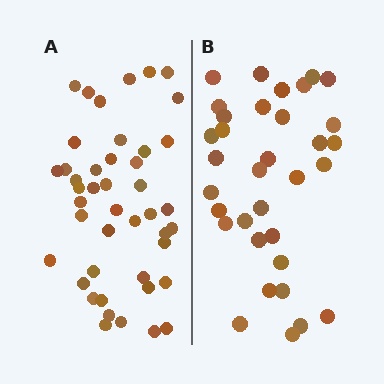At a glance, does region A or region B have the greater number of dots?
Region A (the left region) has more dots.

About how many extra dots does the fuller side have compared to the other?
Region A has roughly 10 or so more dots than region B.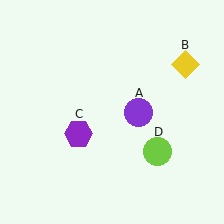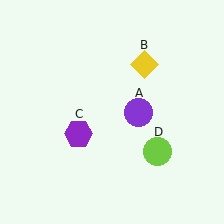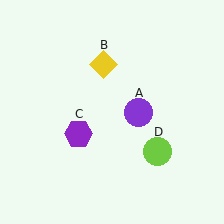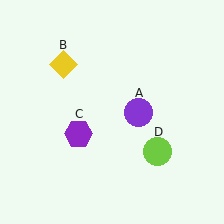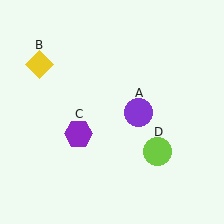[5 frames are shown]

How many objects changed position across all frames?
1 object changed position: yellow diamond (object B).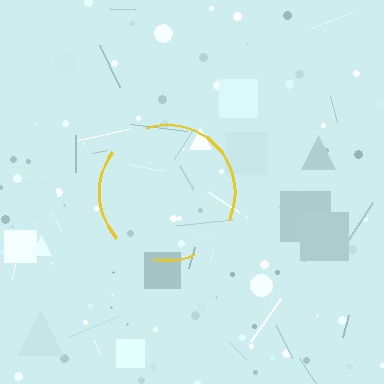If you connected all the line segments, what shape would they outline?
They would outline a circle.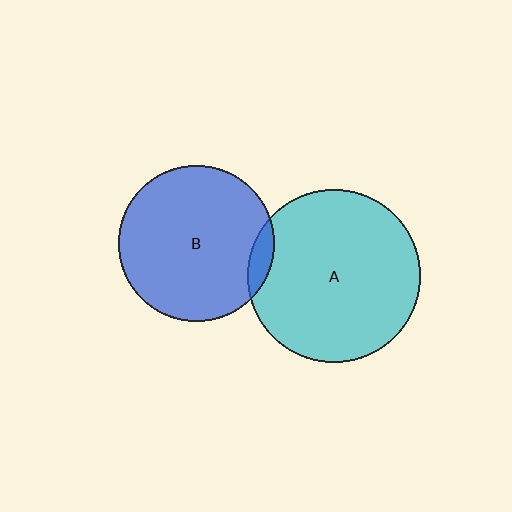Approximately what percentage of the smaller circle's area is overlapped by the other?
Approximately 5%.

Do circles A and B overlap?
Yes.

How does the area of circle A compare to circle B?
Approximately 1.2 times.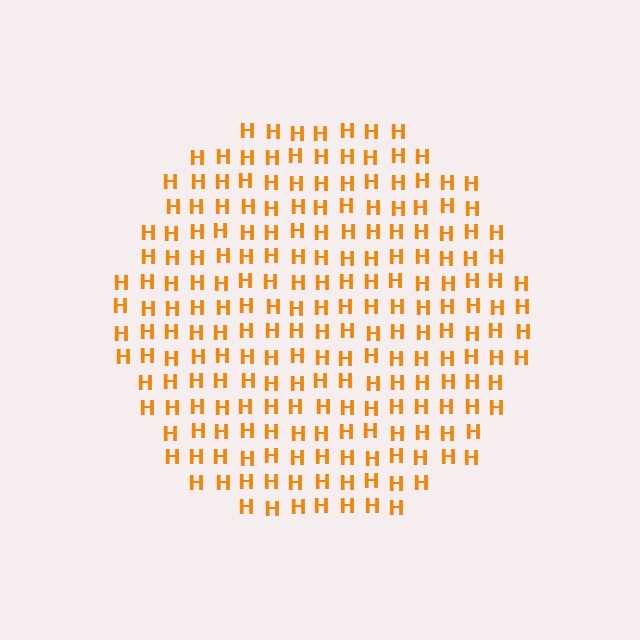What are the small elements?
The small elements are letter H's.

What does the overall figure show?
The overall figure shows a circle.